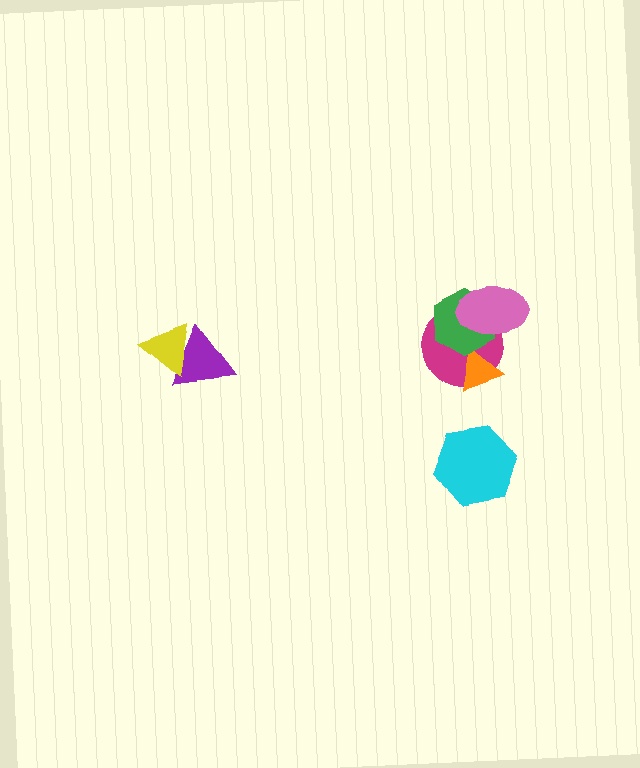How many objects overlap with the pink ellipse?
2 objects overlap with the pink ellipse.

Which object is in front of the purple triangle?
The yellow triangle is in front of the purple triangle.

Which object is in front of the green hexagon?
The pink ellipse is in front of the green hexagon.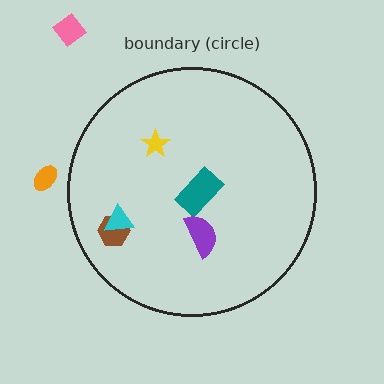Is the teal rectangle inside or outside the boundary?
Inside.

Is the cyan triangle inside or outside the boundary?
Inside.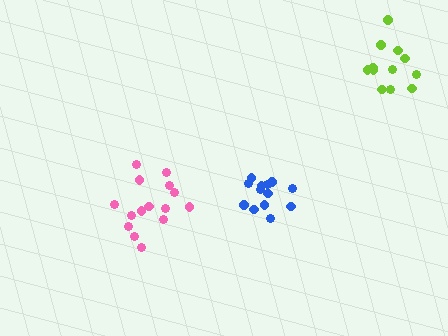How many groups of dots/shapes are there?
There are 3 groups.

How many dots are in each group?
Group 1: 13 dots, Group 2: 12 dots, Group 3: 15 dots (40 total).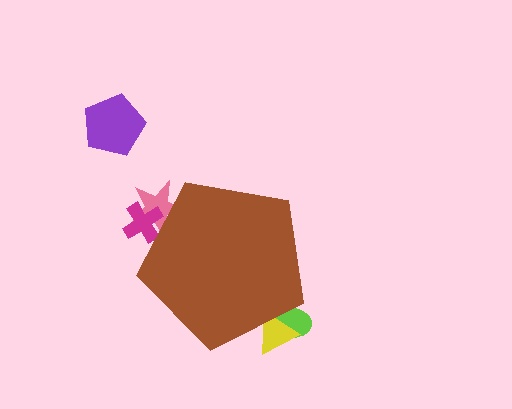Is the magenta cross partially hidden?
Yes, the magenta cross is partially hidden behind the brown pentagon.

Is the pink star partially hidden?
Yes, the pink star is partially hidden behind the brown pentagon.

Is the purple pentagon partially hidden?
No, the purple pentagon is fully visible.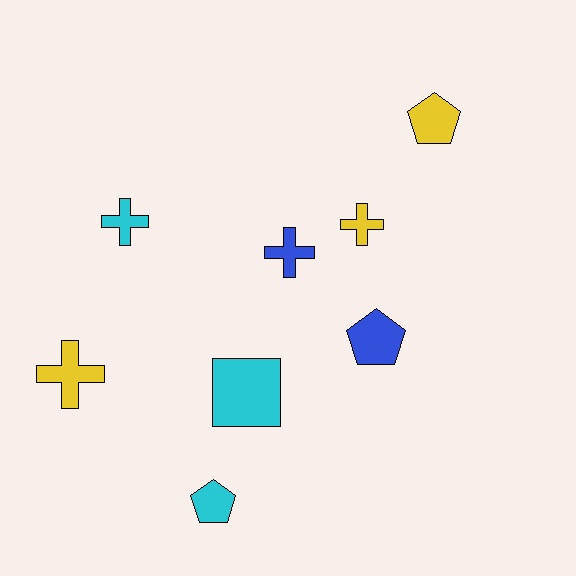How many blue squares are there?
There are no blue squares.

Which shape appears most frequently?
Cross, with 4 objects.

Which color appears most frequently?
Cyan, with 3 objects.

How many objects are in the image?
There are 8 objects.